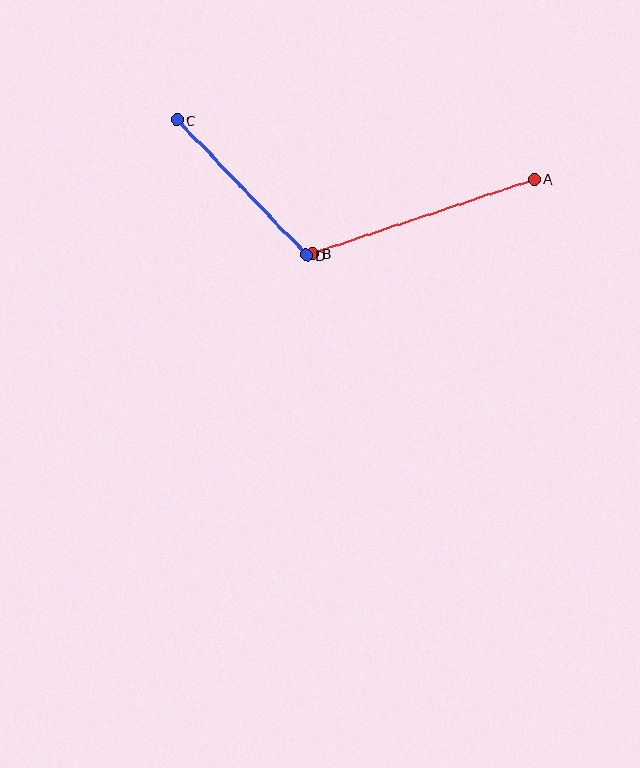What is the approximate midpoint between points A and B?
The midpoint is at approximately (423, 217) pixels.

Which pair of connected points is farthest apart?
Points A and B are farthest apart.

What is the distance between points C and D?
The distance is approximately 187 pixels.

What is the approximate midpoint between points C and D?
The midpoint is at approximately (242, 188) pixels.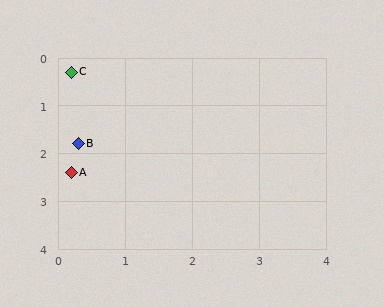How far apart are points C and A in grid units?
Points C and A are about 2.1 grid units apart.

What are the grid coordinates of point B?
Point B is at approximately (0.3, 1.8).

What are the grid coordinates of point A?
Point A is at approximately (0.2, 2.4).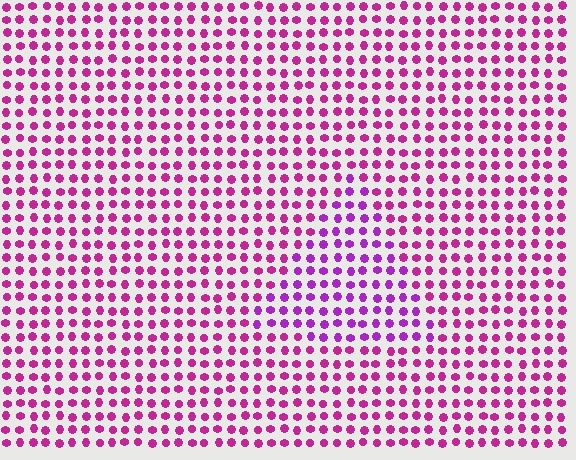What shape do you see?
I see a triangle.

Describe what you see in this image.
The image is filled with small magenta elements in a uniform arrangement. A triangle-shaped region is visible where the elements are tinted to a slightly different hue, forming a subtle color boundary.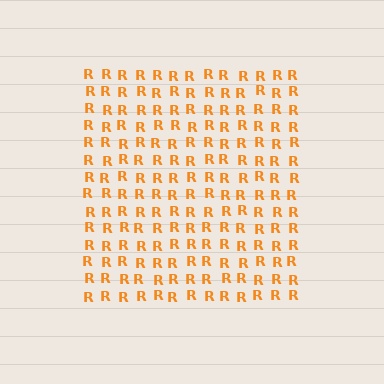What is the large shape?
The large shape is a square.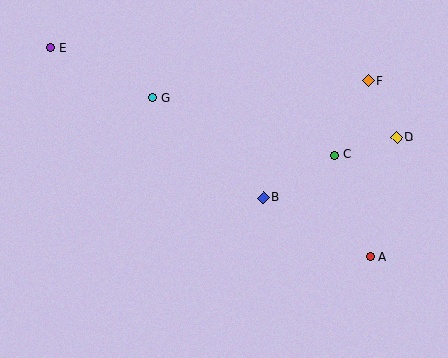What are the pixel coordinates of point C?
Point C is at (335, 155).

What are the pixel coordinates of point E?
Point E is at (51, 48).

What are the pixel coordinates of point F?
Point F is at (368, 81).